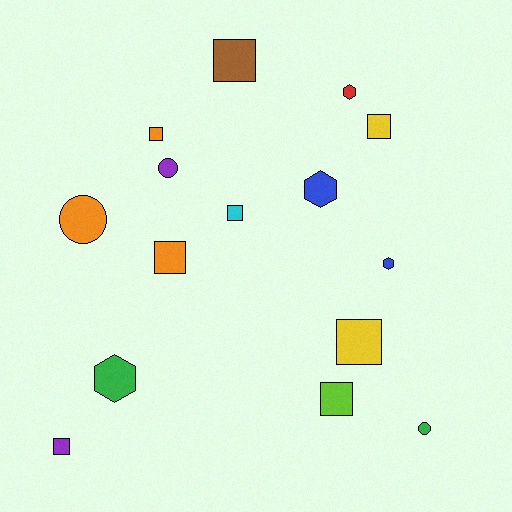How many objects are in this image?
There are 15 objects.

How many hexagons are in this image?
There are 4 hexagons.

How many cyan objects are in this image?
There is 1 cyan object.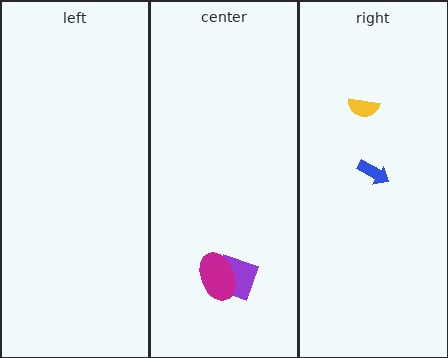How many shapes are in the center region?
2.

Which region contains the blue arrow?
The right region.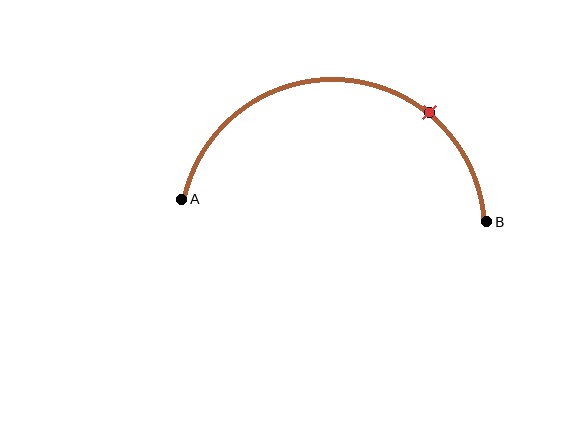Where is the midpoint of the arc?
The arc midpoint is the point on the curve farthest from the straight line joining A and B. It sits above that line.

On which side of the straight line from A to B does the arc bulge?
The arc bulges above the straight line connecting A and B.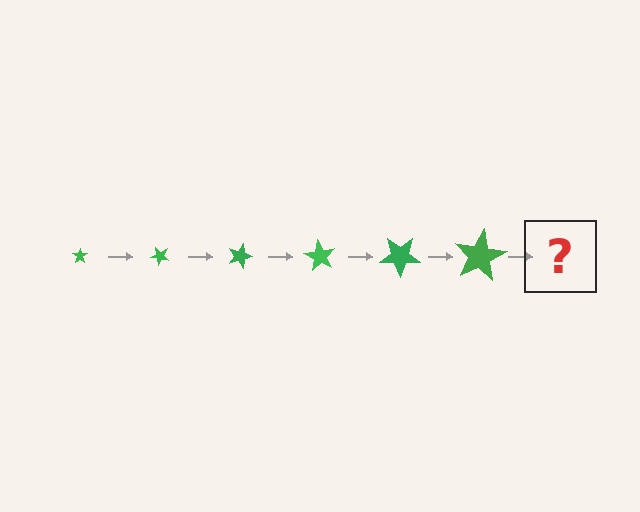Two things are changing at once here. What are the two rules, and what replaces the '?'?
The two rules are that the star grows larger each step and it rotates 45 degrees each step. The '?' should be a star, larger than the previous one and rotated 270 degrees from the start.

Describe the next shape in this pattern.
It should be a star, larger than the previous one and rotated 270 degrees from the start.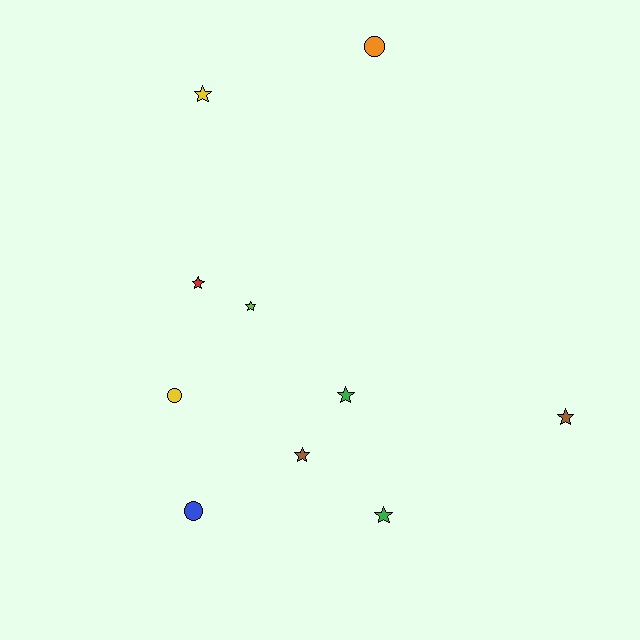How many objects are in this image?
There are 10 objects.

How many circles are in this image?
There are 3 circles.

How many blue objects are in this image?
There is 1 blue object.